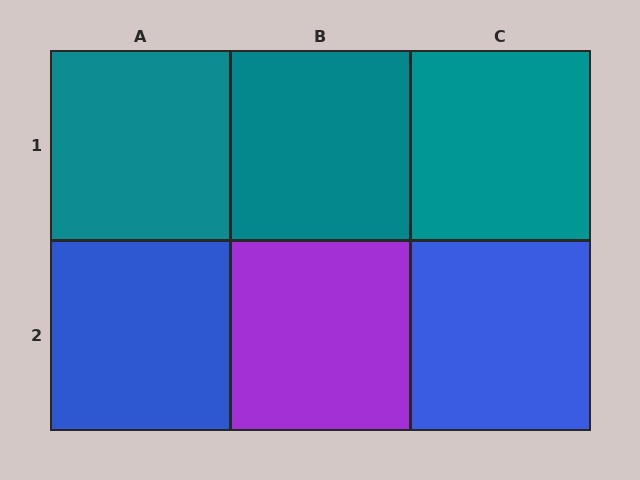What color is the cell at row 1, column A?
Teal.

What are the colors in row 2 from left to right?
Blue, purple, blue.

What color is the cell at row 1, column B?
Teal.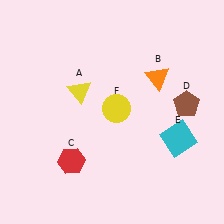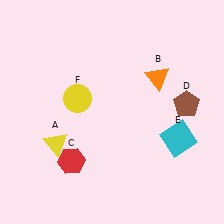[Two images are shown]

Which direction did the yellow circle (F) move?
The yellow circle (F) moved left.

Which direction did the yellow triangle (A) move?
The yellow triangle (A) moved down.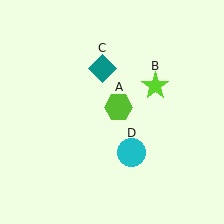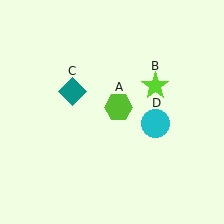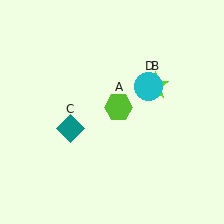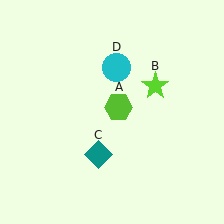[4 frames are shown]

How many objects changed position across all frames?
2 objects changed position: teal diamond (object C), cyan circle (object D).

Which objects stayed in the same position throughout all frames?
Lime hexagon (object A) and lime star (object B) remained stationary.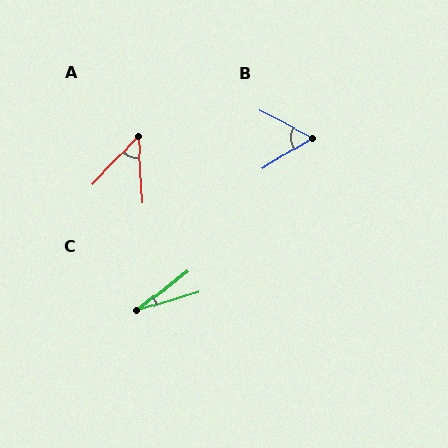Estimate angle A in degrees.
Approximately 47 degrees.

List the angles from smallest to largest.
C (21°), A (47°), B (60°).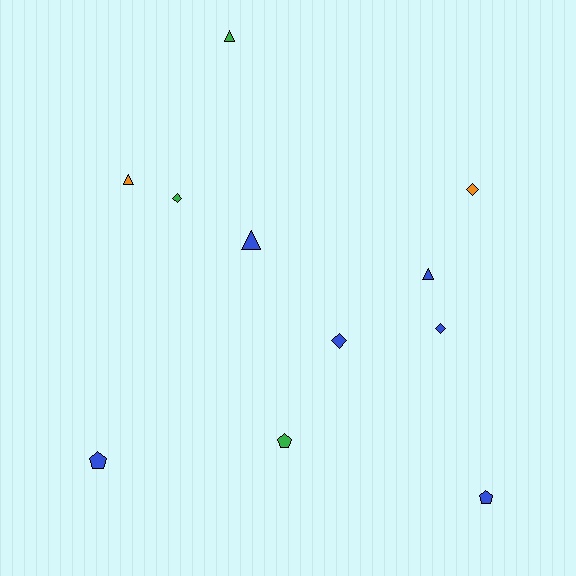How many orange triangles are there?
There is 1 orange triangle.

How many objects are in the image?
There are 11 objects.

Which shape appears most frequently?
Diamond, with 4 objects.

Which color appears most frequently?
Blue, with 6 objects.